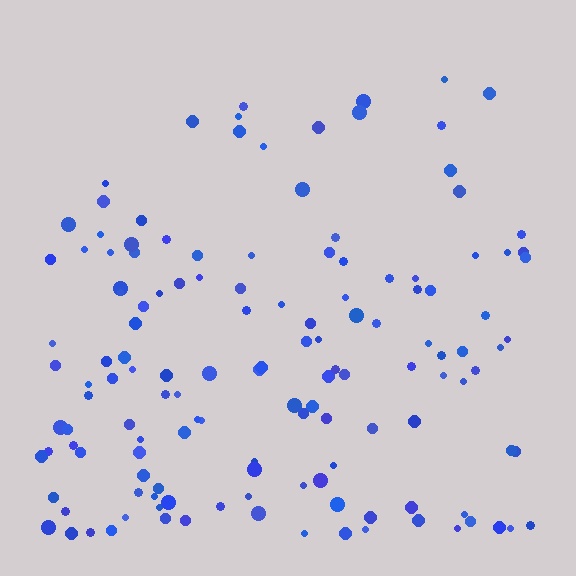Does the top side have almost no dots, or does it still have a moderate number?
Still a moderate number, just noticeably fewer than the bottom.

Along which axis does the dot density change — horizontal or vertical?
Vertical.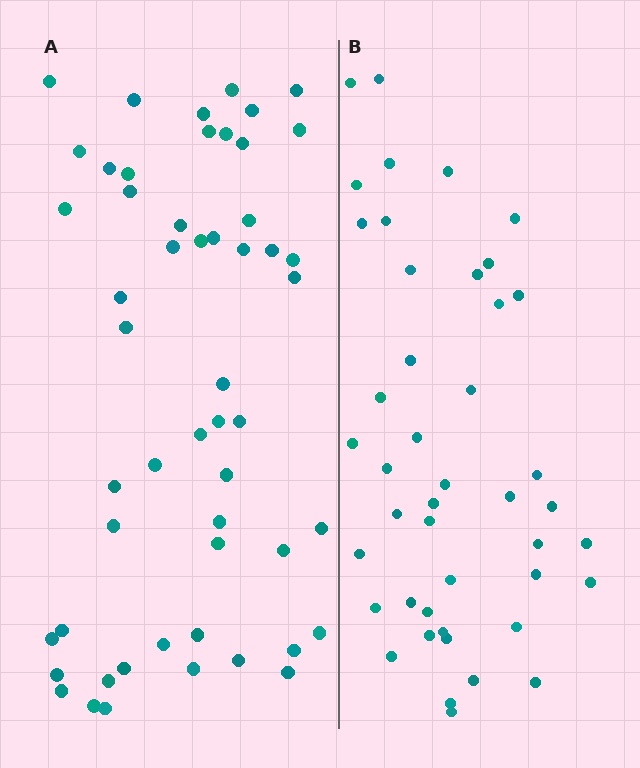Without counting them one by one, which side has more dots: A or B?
Region A (the left region) has more dots.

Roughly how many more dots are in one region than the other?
Region A has roughly 8 or so more dots than region B.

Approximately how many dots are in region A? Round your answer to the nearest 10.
About 50 dots. (The exact count is 53, which rounds to 50.)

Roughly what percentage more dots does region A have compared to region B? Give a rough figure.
About 20% more.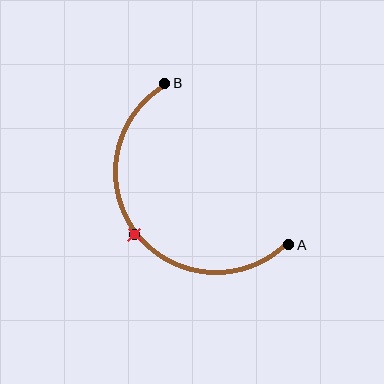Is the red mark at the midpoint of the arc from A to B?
Yes. The red mark lies on the arc at equal arc-length from both A and B — it is the arc midpoint.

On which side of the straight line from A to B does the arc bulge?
The arc bulges below and to the left of the straight line connecting A and B.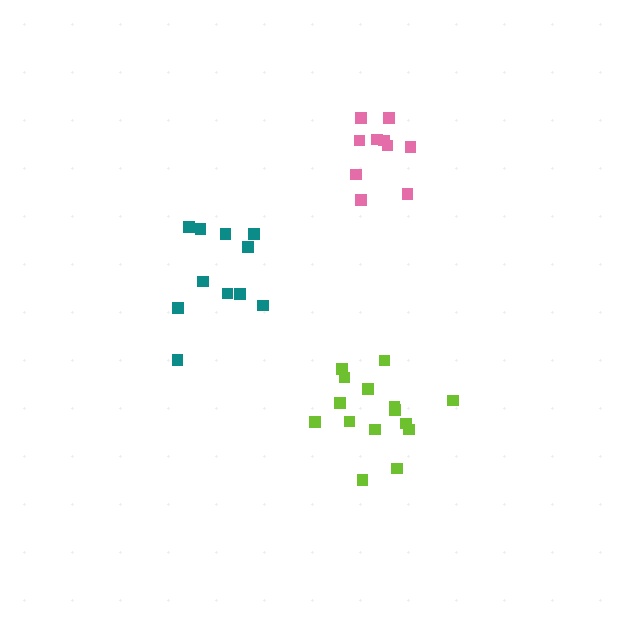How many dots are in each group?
Group 1: 15 dots, Group 2: 10 dots, Group 3: 11 dots (36 total).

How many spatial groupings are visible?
There are 3 spatial groupings.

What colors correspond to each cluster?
The clusters are colored: lime, pink, teal.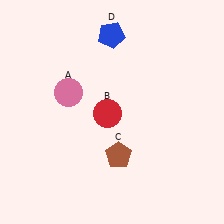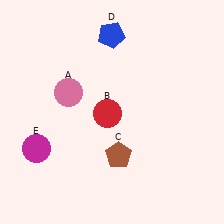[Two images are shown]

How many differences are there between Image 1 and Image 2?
There is 1 difference between the two images.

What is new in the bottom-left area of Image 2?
A magenta circle (E) was added in the bottom-left area of Image 2.